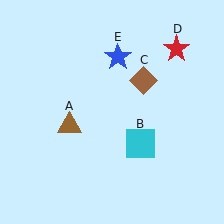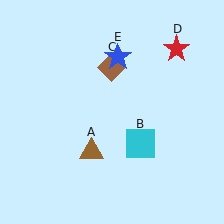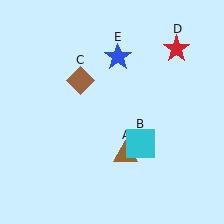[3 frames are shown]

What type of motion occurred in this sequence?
The brown triangle (object A), brown diamond (object C) rotated counterclockwise around the center of the scene.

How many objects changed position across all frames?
2 objects changed position: brown triangle (object A), brown diamond (object C).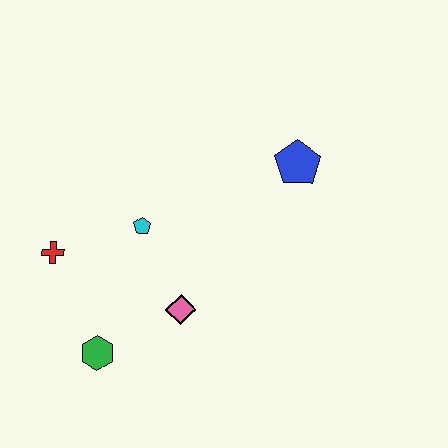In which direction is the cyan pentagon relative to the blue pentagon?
The cyan pentagon is to the left of the blue pentagon.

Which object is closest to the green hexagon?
The pink diamond is closest to the green hexagon.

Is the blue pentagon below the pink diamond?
No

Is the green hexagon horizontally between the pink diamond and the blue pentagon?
No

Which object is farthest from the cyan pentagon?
The blue pentagon is farthest from the cyan pentagon.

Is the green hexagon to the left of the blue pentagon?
Yes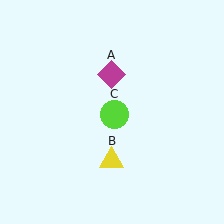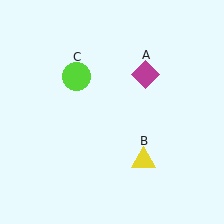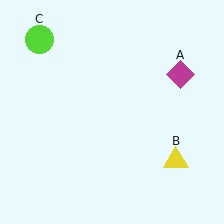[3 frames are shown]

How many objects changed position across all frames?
3 objects changed position: magenta diamond (object A), yellow triangle (object B), lime circle (object C).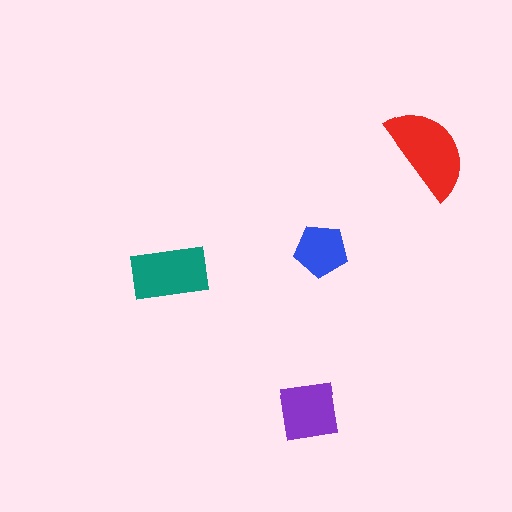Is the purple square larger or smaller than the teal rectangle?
Smaller.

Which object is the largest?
The red semicircle.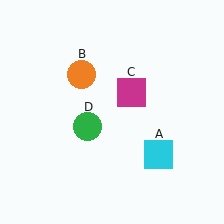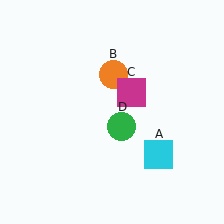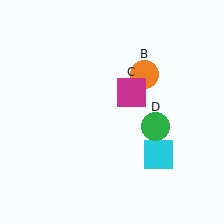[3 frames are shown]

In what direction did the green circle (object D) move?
The green circle (object D) moved right.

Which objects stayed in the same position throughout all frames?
Cyan square (object A) and magenta square (object C) remained stationary.